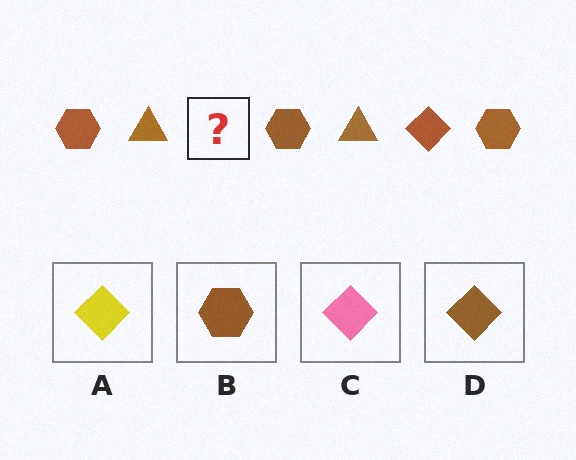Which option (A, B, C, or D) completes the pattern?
D.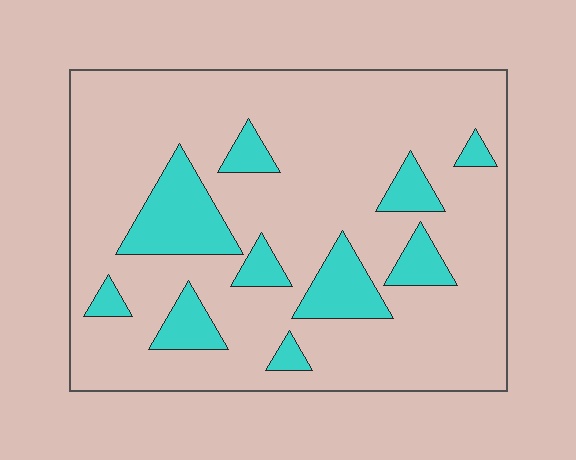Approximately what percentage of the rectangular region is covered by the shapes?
Approximately 20%.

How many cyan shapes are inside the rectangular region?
10.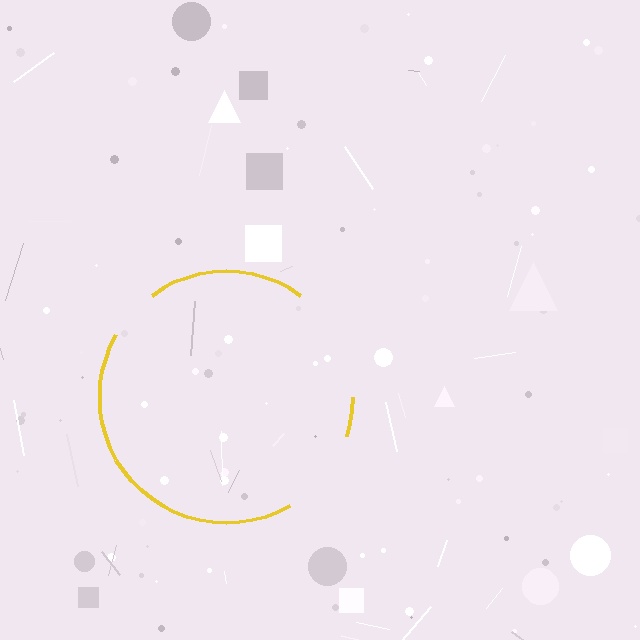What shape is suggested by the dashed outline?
The dashed outline suggests a circle.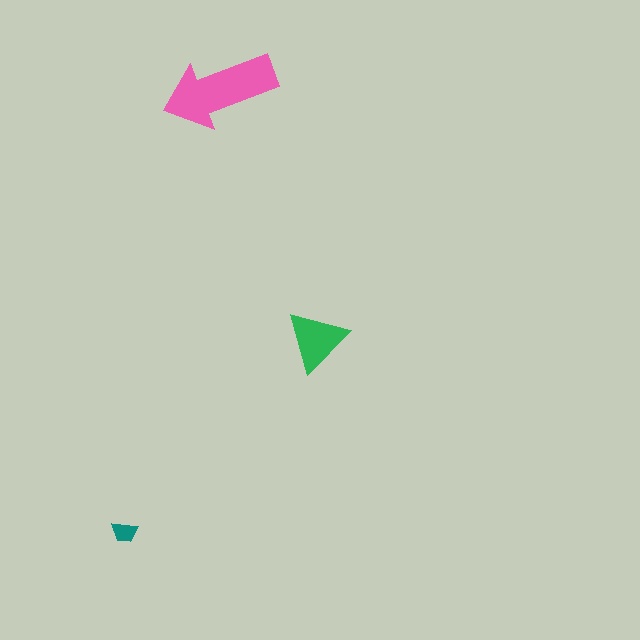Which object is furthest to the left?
The teal trapezoid is leftmost.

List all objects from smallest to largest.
The teal trapezoid, the green triangle, the pink arrow.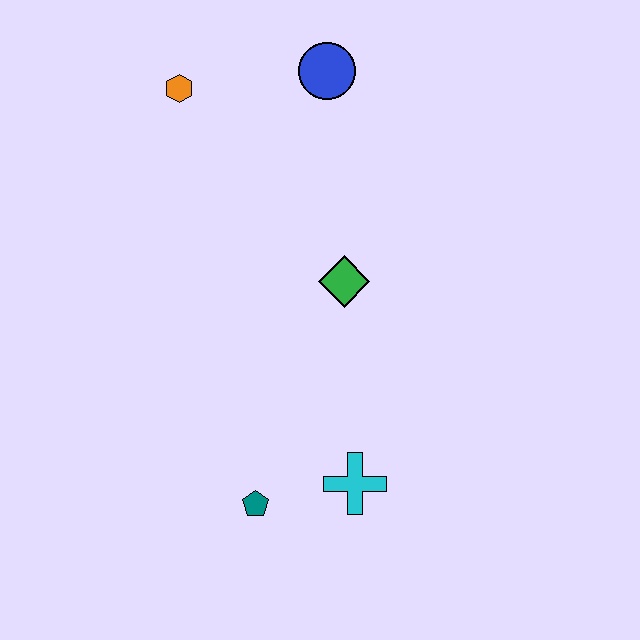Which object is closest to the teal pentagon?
The cyan cross is closest to the teal pentagon.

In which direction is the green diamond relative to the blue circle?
The green diamond is below the blue circle.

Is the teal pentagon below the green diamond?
Yes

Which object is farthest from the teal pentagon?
The blue circle is farthest from the teal pentagon.